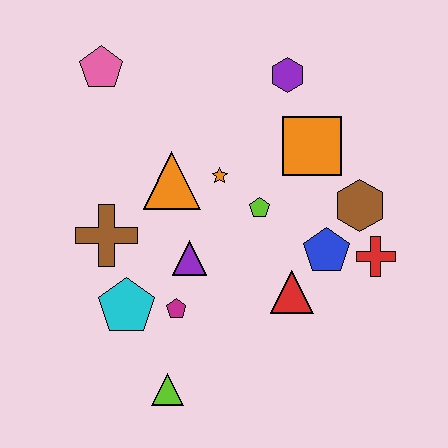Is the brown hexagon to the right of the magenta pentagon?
Yes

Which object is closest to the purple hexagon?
The orange square is closest to the purple hexagon.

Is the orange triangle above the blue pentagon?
Yes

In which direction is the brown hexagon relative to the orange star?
The brown hexagon is to the right of the orange star.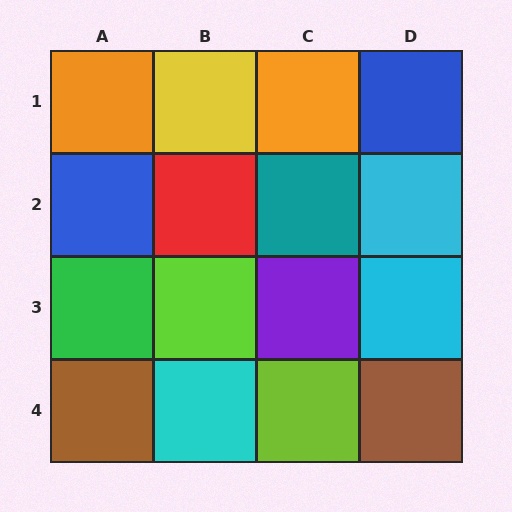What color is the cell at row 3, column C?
Purple.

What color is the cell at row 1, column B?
Yellow.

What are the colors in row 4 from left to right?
Brown, cyan, lime, brown.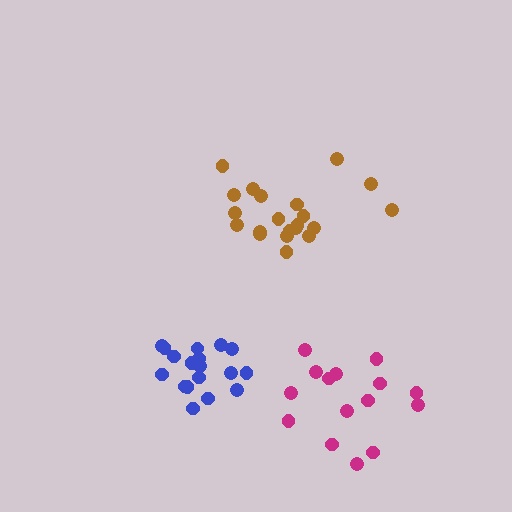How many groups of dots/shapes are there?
There are 3 groups.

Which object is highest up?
The brown cluster is topmost.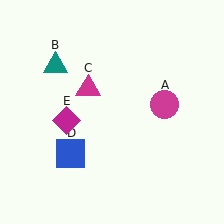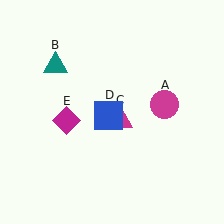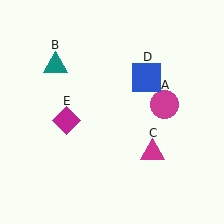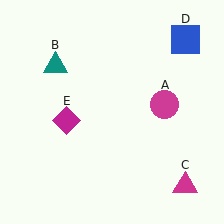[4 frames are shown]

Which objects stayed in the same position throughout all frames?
Magenta circle (object A) and teal triangle (object B) and magenta diamond (object E) remained stationary.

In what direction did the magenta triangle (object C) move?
The magenta triangle (object C) moved down and to the right.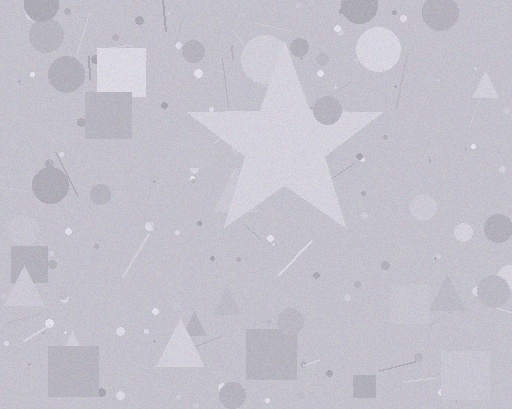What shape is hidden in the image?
A star is hidden in the image.